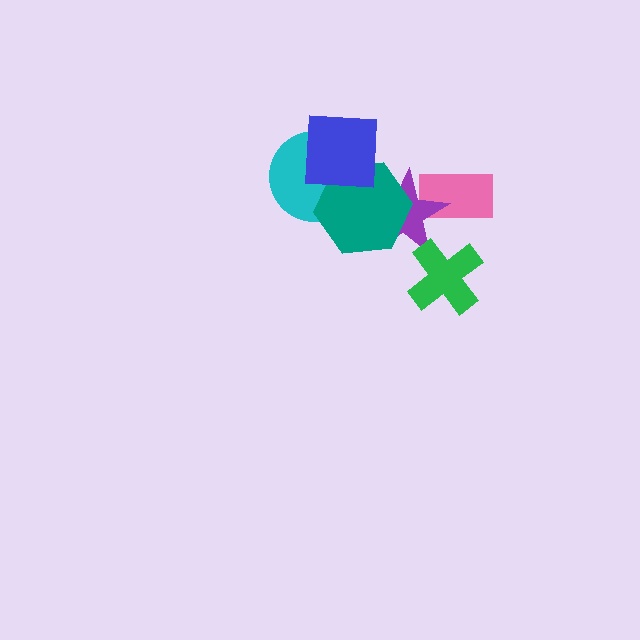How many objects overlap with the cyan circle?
2 objects overlap with the cyan circle.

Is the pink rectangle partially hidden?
Yes, it is partially covered by another shape.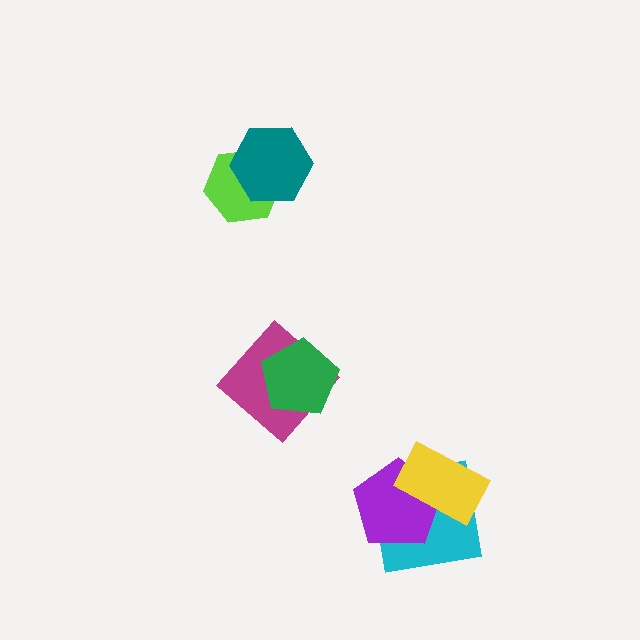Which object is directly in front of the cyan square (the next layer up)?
The purple pentagon is directly in front of the cyan square.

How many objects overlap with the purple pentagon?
2 objects overlap with the purple pentagon.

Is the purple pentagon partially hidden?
Yes, it is partially covered by another shape.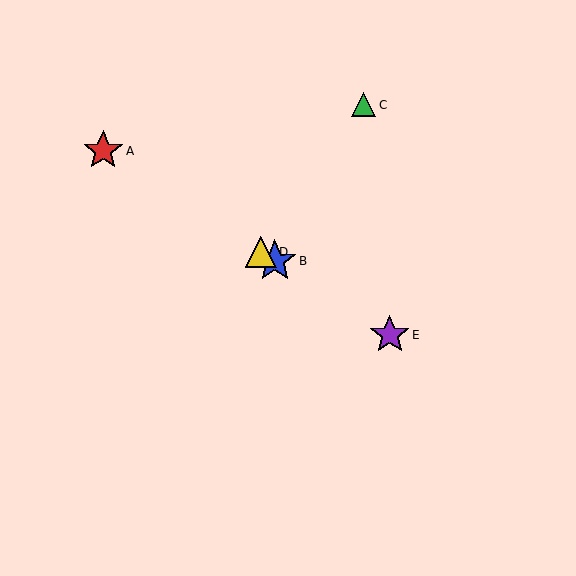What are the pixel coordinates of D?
Object D is at (261, 252).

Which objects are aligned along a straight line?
Objects A, B, D, E are aligned along a straight line.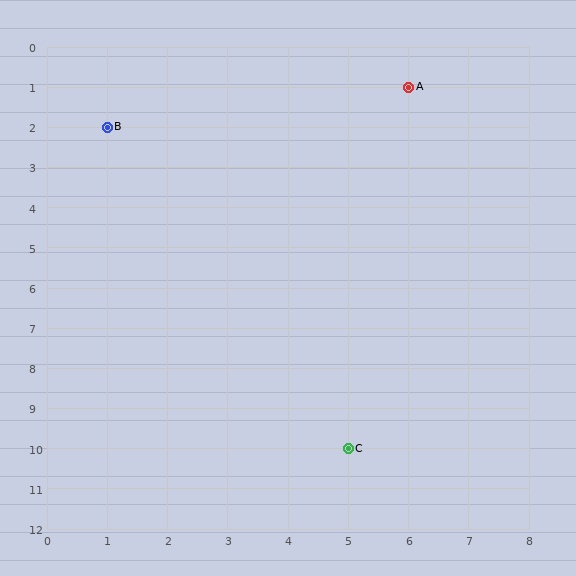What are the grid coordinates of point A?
Point A is at grid coordinates (6, 1).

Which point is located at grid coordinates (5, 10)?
Point C is at (5, 10).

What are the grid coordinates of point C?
Point C is at grid coordinates (5, 10).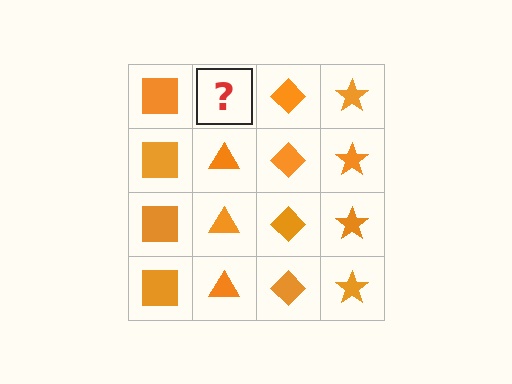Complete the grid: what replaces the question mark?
The question mark should be replaced with an orange triangle.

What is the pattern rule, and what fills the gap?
The rule is that each column has a consistent shape. The gap should be filled with an orange triangle.